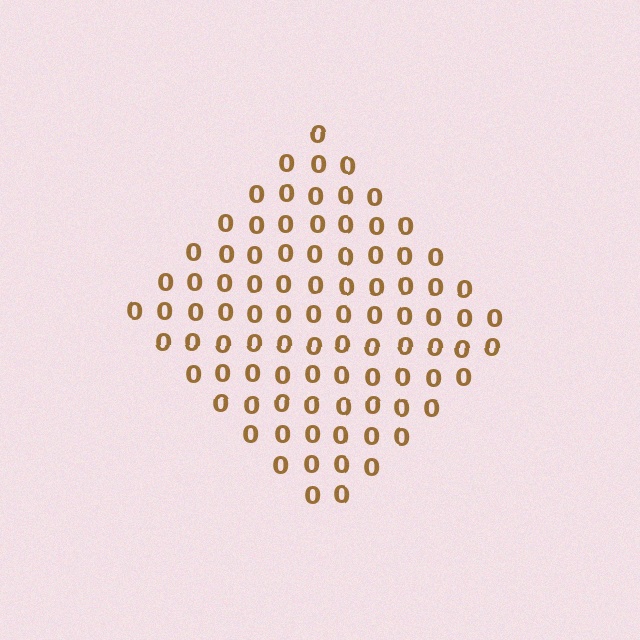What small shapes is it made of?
It is made of small digit 0's.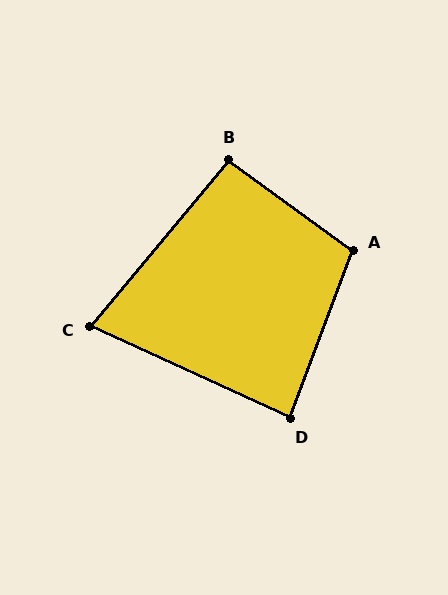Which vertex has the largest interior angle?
A, at approximately 105 degrees.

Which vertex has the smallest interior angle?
C, at approximately 75 degrees.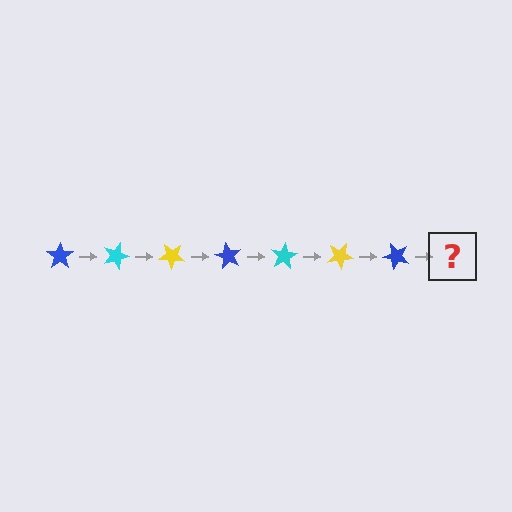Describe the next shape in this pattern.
It should be a cyan star, rotated 140 degrees from the start.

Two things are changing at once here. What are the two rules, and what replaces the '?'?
The two rules are that it rotates 20 degrees each step and the color cycles through blue, cyan, and yellow. The '?' should be a cyan star, rotated 140 degrees from the start.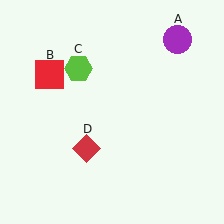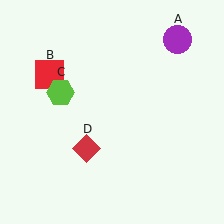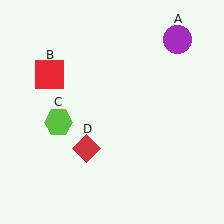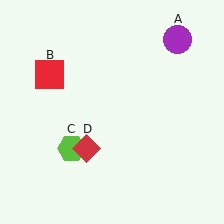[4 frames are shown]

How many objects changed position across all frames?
1 object changed position: lime hexagon (object C).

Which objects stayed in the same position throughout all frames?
Purple circle (object A) and red square (object B) and red diamond (object D) remained stationary.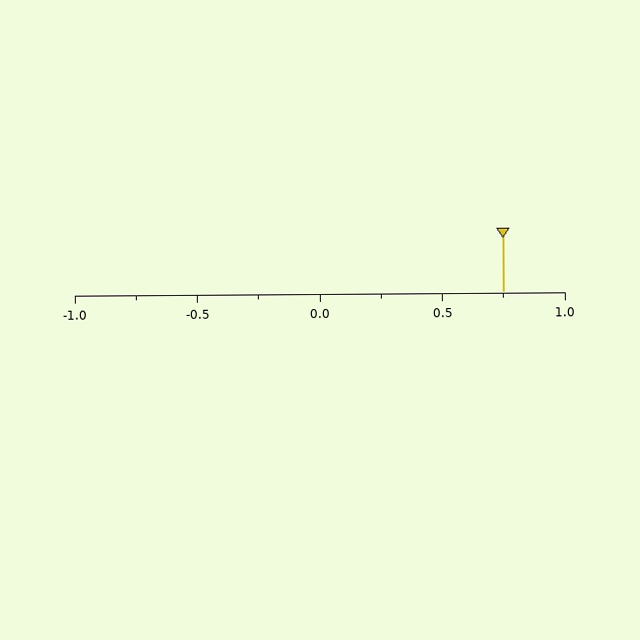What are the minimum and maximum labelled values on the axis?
The axis runs from -1.0 to 1.0.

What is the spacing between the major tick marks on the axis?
The major ticks are spaced 0.5 apart.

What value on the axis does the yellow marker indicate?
The marker indicates approximately 0.75.